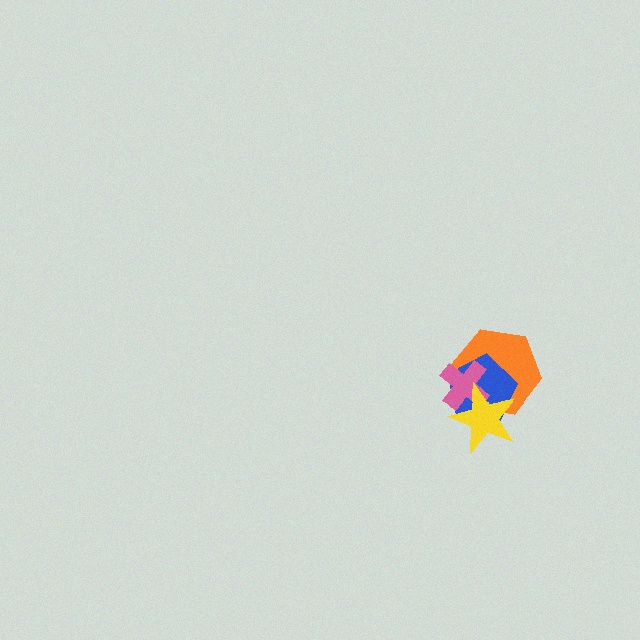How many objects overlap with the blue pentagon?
3 objects overlap with the blue pentagon.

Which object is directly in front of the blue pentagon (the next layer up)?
The pink cross is directly in front of the blue pentagon.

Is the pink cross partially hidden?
Yes, it is partially covered by another shape.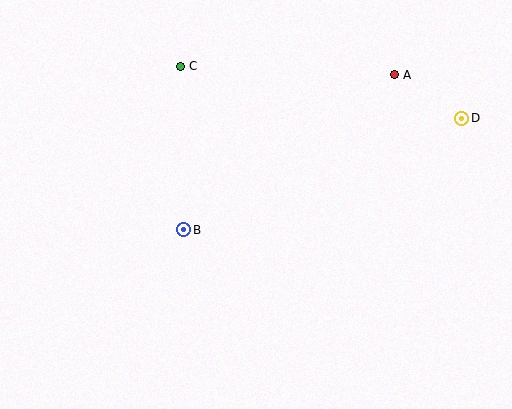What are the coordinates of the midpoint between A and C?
The midpoint between A and C is at (287, 70).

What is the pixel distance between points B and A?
The distance between B and A is 262 pixels.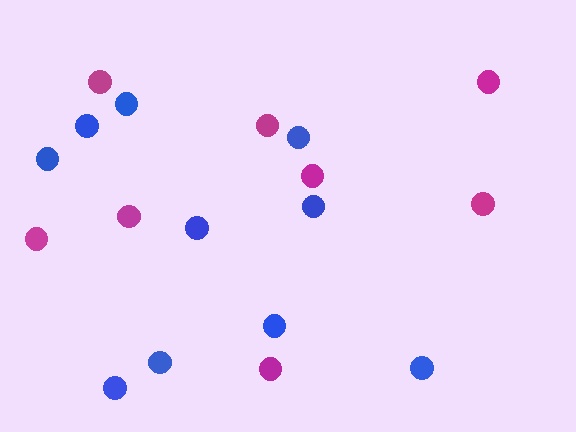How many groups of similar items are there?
There are 2 groups: one group of magenta circles (8) and one group of blue circles (10).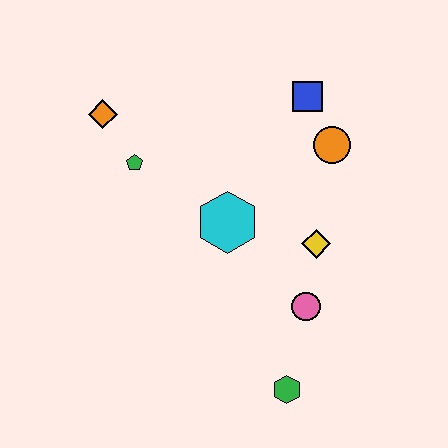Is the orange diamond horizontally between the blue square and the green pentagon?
No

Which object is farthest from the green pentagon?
The green hexagon is farthest from the green pentagon.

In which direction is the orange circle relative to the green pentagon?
The orange circle is to the right of the green pentagon.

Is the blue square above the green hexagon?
Yes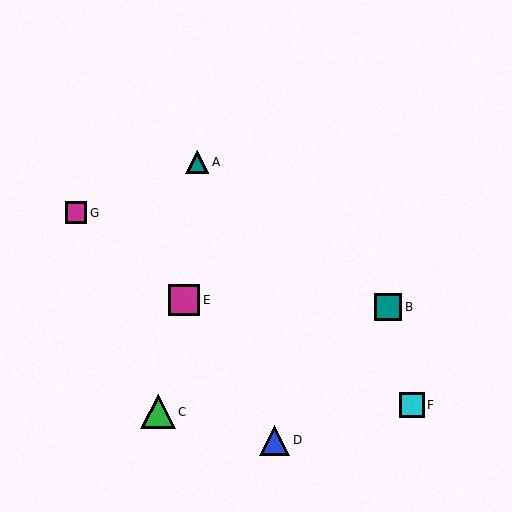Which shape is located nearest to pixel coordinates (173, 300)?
The magenta square (labeled E) at (184, 300) is nearest to that location.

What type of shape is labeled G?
Shape G is a magenta square.